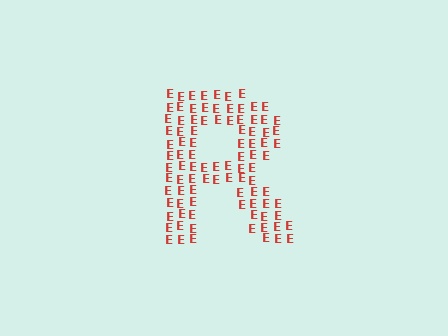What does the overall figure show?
The overall figure shows the letter R.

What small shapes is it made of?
It is made of small letter E's.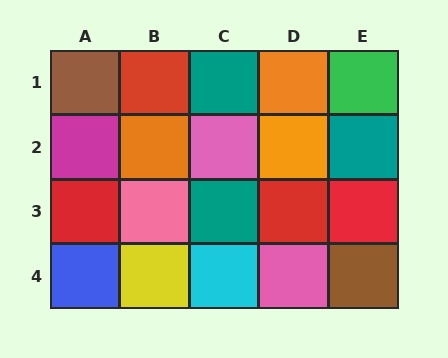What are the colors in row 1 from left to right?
Brown, red, teal, orange, green.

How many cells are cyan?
1 cell is cyan.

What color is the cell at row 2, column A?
Magenta.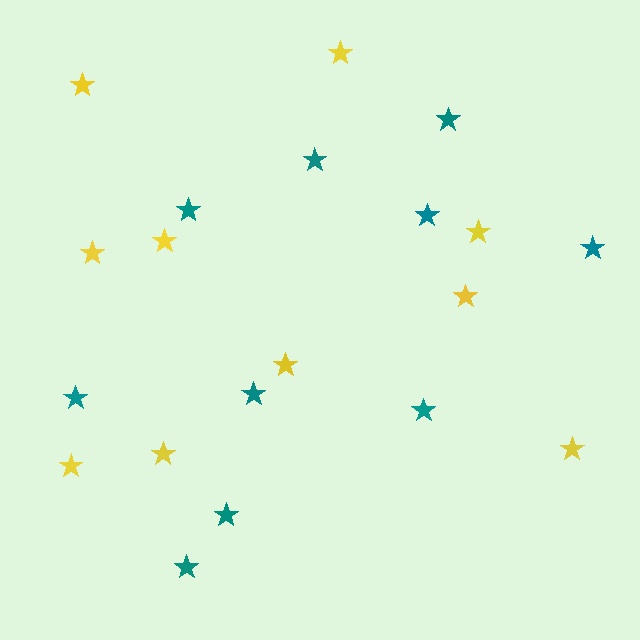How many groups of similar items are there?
There are 2 groups: one group of yellow stars (10) and one group of teal stars (10).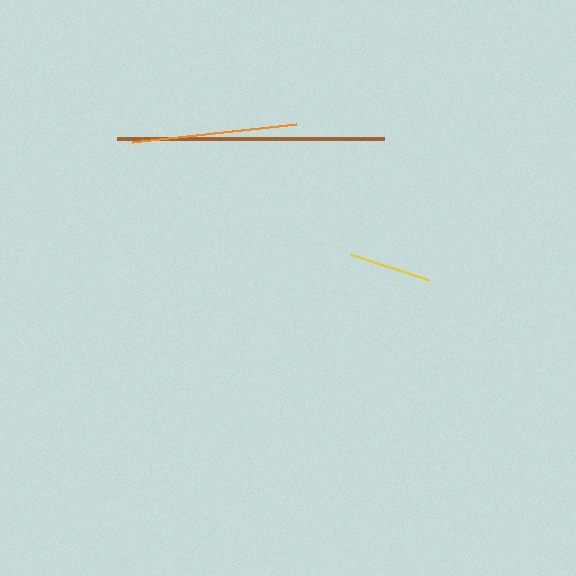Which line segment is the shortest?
The yellow line is the shortest at approximately 83 pixels.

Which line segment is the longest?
The brown line is the longest at approximately 267 pixels.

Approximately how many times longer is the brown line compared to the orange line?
The brown line is approximately 1.6 times the length of the orange line.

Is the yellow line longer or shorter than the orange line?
The orange line is longer than the yellow line.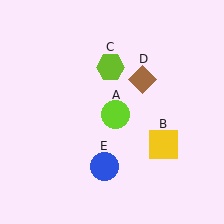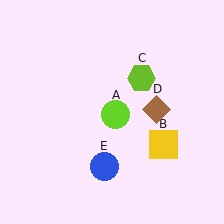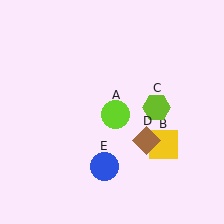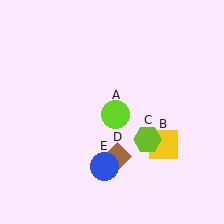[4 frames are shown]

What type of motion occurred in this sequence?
The lime hexagon (object C), brown diamond (object D) rotated clockwise around the center of the scene.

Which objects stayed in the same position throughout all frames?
Lime circle (object A) and yellow square (object B) and blue circle (object E) remained stationary.